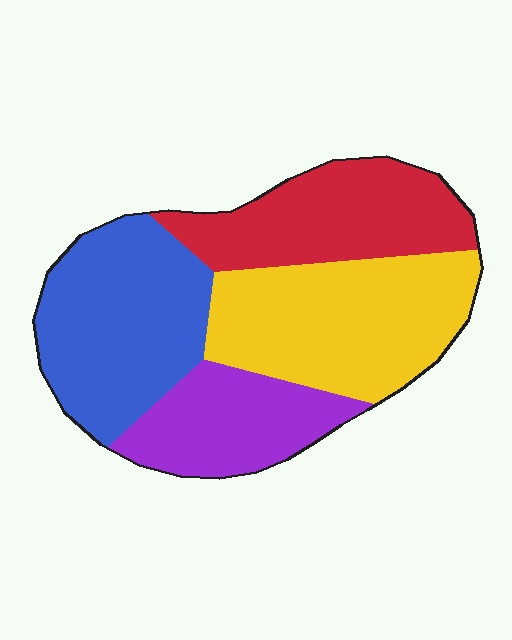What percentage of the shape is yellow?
Yellow covers roughly 30% of the shape.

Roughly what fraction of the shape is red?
Red covers about 25% of the shape.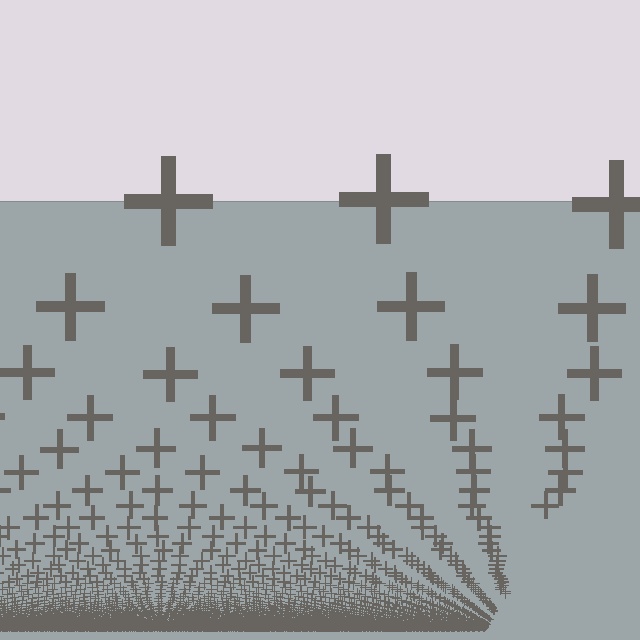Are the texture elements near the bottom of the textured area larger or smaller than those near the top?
Smaller. The gradient is inverted — elements near the bottom are smaller and denser.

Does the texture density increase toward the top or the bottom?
Density increases toward the bottom.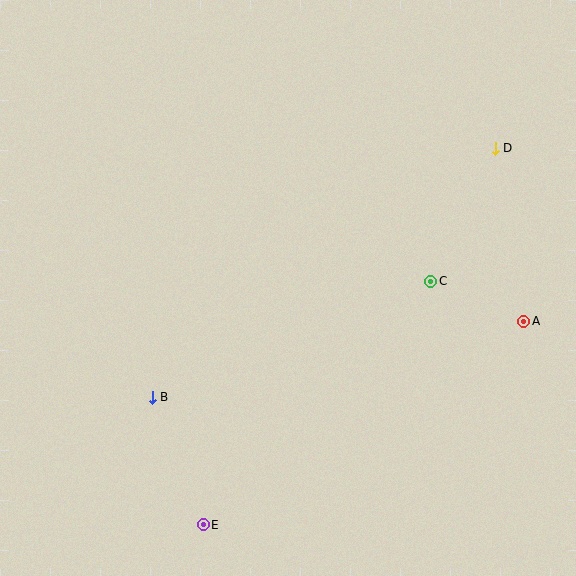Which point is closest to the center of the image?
Point C at (431, 281) is closest to the center.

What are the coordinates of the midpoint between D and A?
The midpoint between D and A is at (510, 235).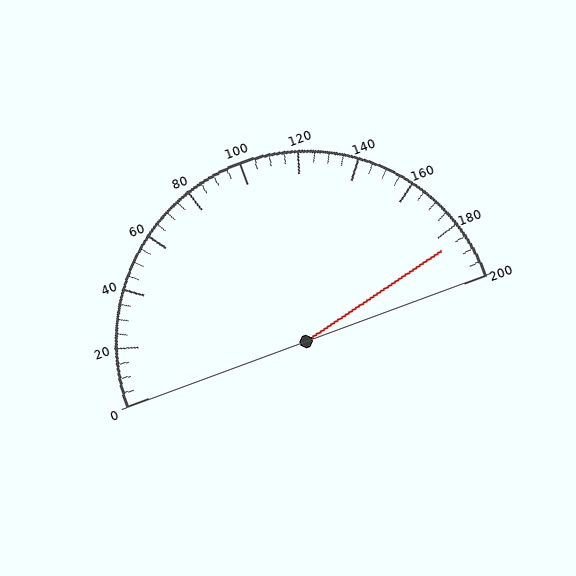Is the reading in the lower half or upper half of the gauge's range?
The reading is in the upper half of the range (0 to 200).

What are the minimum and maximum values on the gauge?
The gauge ranges from 0 to 200.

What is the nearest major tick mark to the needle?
The nearest major tick mark is 180.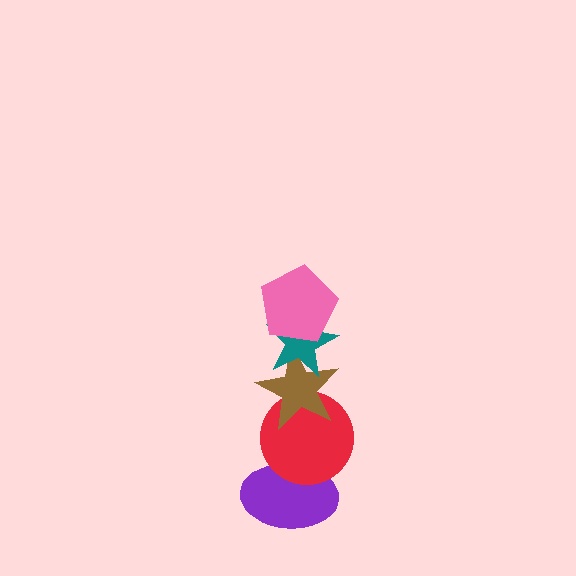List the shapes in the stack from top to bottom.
From top to bottom: the pink pentagon, the teal star, the brown star, the red circle, the purple ellipse.